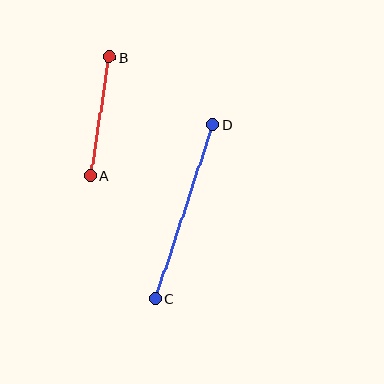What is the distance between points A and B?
The distance is approximately 120 pixels.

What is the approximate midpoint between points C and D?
The midpoint is at approximately (184, 212) pixels.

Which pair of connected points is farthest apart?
Points C and D are farthest apart.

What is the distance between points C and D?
The distance is approximately 184 pixels.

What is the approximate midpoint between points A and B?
The midpoint is at approximately (100, 117) pixels.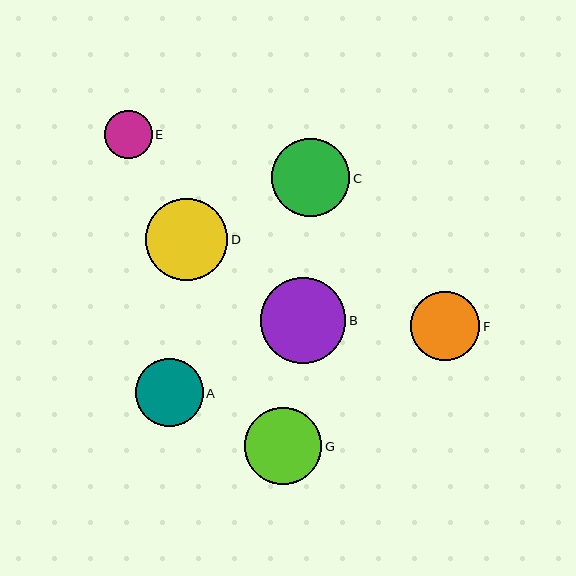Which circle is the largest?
Circle B is the largest with a size of approximately 86 pixels.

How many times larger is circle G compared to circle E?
Circle G is approximately 1.6 times the size of circle E.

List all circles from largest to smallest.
From largest to smallest: B, D, C, G, F, A, E.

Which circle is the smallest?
Circle E is the smallest with a size of approximately 47 pixels.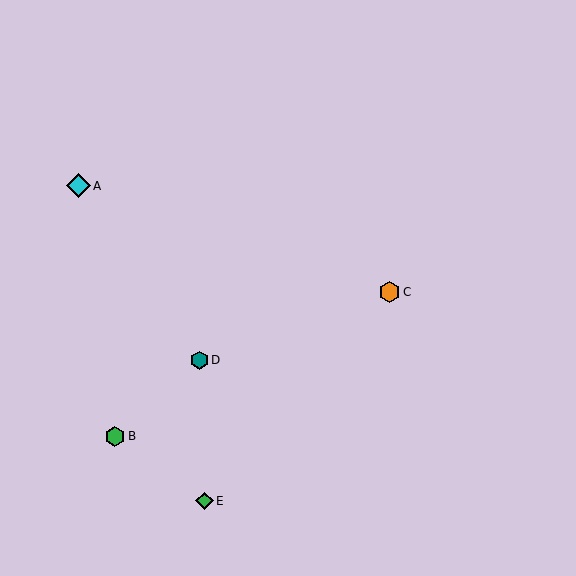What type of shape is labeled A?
Shape A is a cyan diamond.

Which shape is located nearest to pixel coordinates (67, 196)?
The cyan diamond (labeled A) at (78, 186) is nearest to that location.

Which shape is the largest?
The cyan diamond (labeled A) is the largest.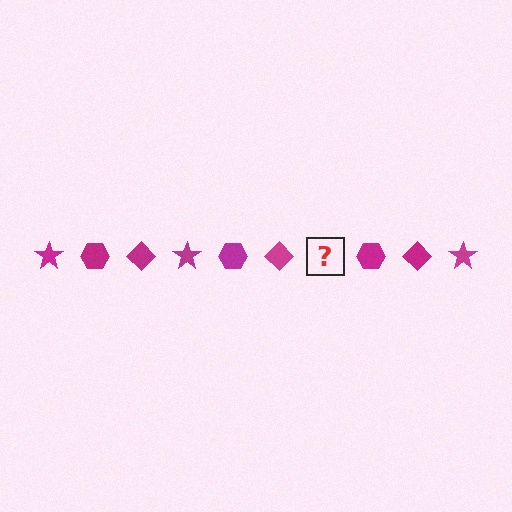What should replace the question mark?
The question mark should be replaced with a magenta star.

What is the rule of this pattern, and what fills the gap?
The rule is that the pattern cycles through star, hexagon, diamond shapes in magenta. The gap should be filled with a magenta star.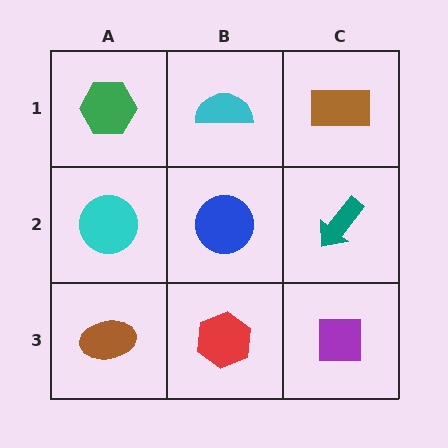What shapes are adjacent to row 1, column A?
A cyan circle (row 2, column A), a cyan semicircle (row 1, column B).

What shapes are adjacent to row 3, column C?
A teal arrow (row 2, column C), a red hexagon (row 3, column B).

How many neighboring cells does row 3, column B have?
3.